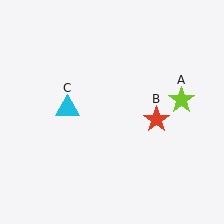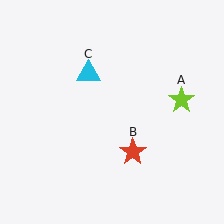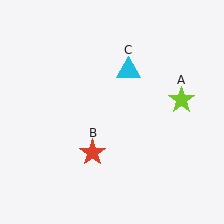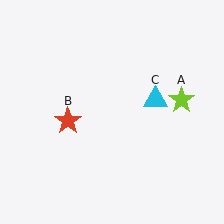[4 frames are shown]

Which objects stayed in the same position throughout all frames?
Lime star (object A) remained stationary.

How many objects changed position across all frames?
2 objects changed position: red star (object B), cyan triangle (object C).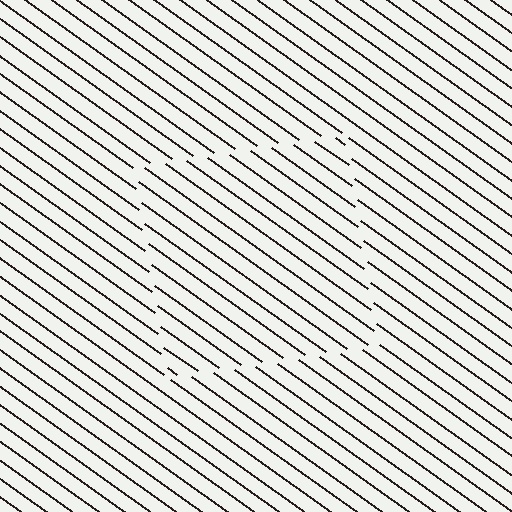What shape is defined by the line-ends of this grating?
An illusory square. The interior of the shape contains the same grating, shifted by half a period — the contour is defined by the phase discontinuity where line-ends from the inner and outer gratings abut.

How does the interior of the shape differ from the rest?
The interior of the shape contains the same grating, shifted by half a period — the contour is defined by the phase discontinuity where line-ends from the inner and outer gratings abut.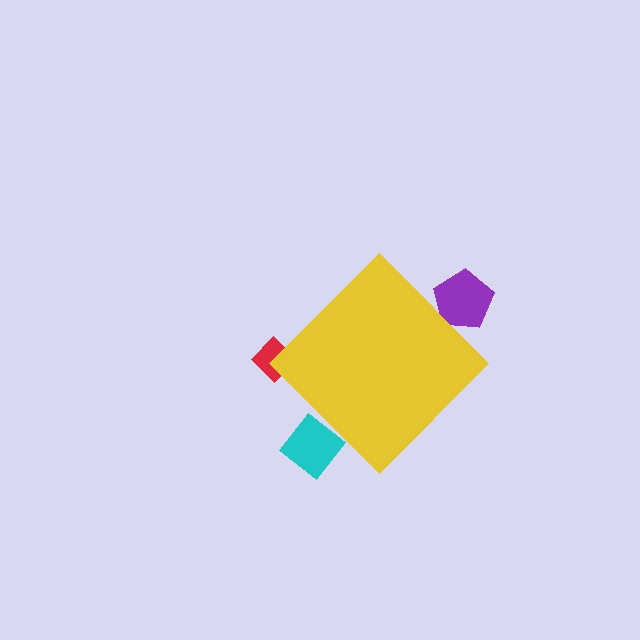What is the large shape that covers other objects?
A yellow diamond.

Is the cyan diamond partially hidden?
Yes, the cyan diamond is partially hidden behind the yellow diamond.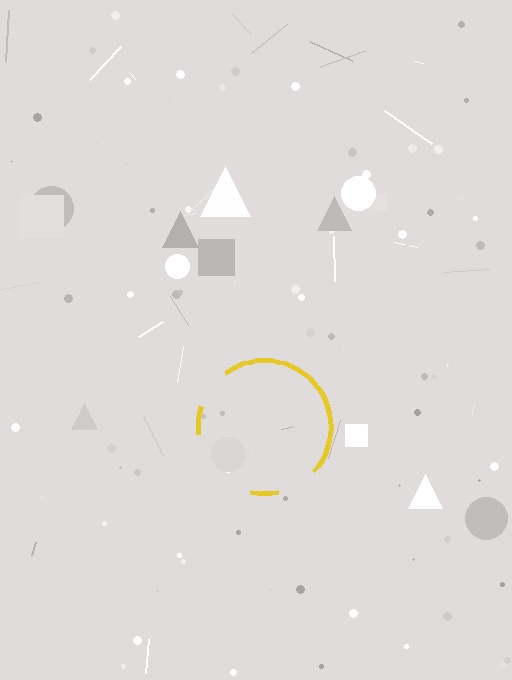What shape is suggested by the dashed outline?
The dashed outline suggests a circle.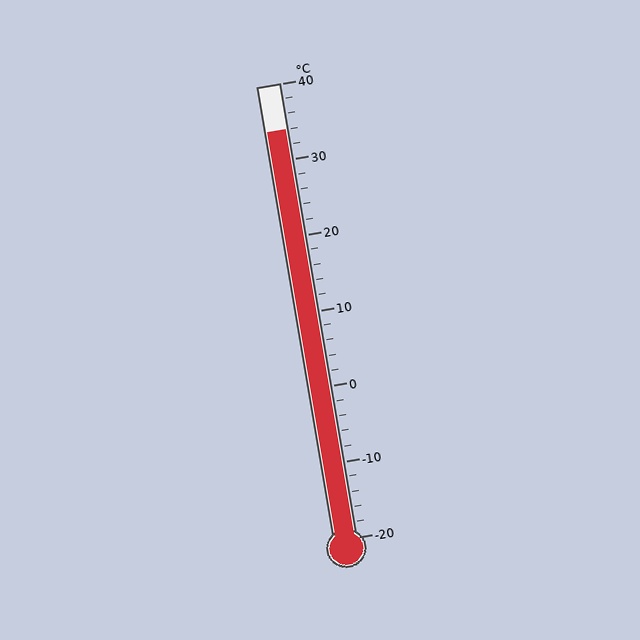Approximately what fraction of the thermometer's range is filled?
The thermometer is filled to approximately 90% of its range.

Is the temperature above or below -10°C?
The temperature is above -10°C.